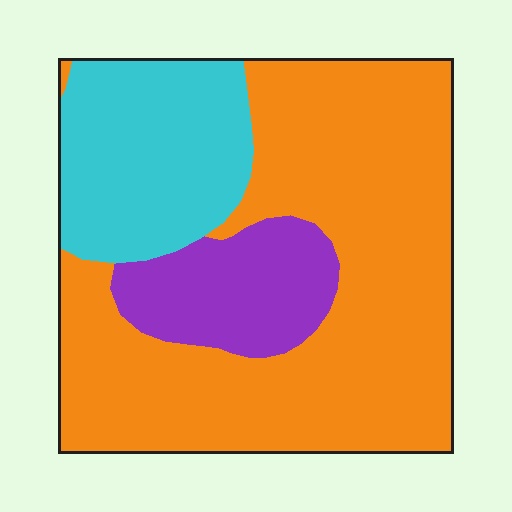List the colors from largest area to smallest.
From largest to smallest: orange, cyan, purple.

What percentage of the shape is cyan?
Cyan takes up about one quarter (1/4) of the shape.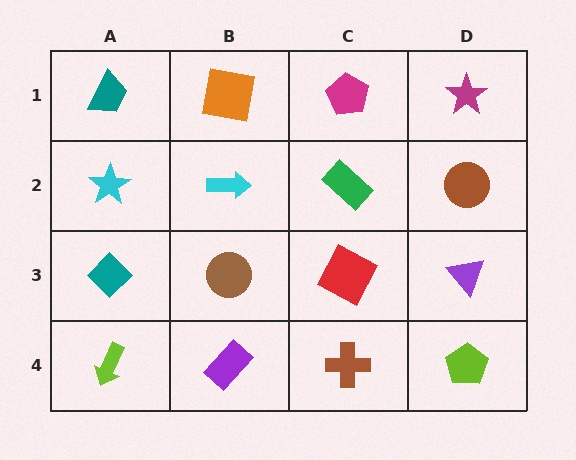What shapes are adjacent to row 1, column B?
A cyan arrow (row 2, column B), a teal trapezoid (row 1, column A), a magenta pentagon (row 1, column C).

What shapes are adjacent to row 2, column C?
A magenta pentagon (row 1, column C), a red square (row 3, column C), a cyan arrow (row 2, column B), a brown circle (row 2, column D).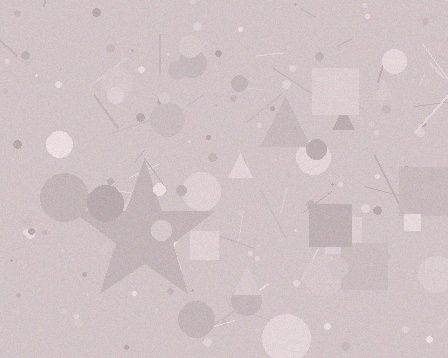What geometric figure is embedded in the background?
A star is embedded in the background.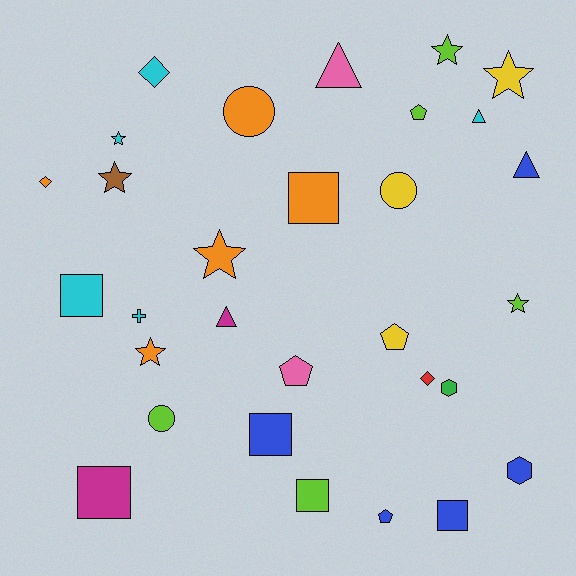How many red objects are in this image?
There is 1 red object.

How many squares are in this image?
There are 6 squares.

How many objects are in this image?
There are 30 objects.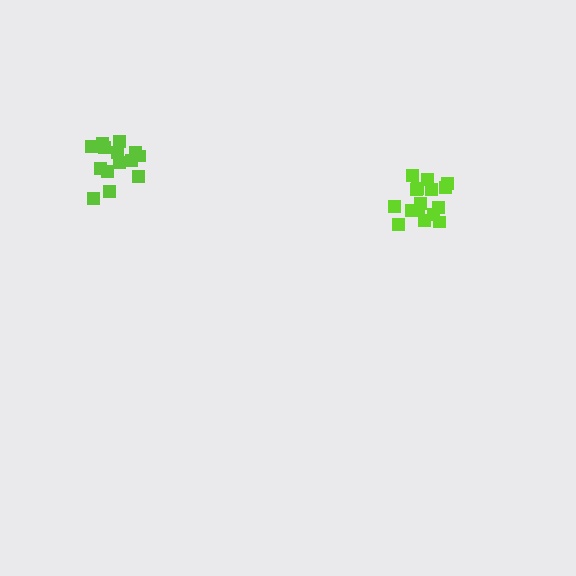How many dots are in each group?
Group 1: 16 dots, Group 2: 14 dots (30 total).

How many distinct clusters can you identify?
There are 2 distinct clusters.